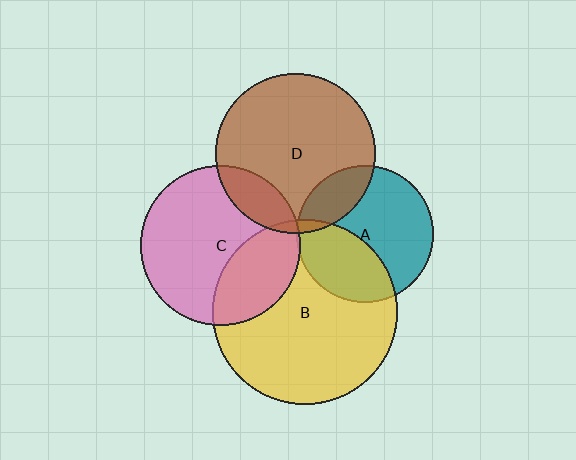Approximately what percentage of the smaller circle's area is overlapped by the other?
Approximately 5%.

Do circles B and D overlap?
Yes.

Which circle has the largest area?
Circle B (yellow).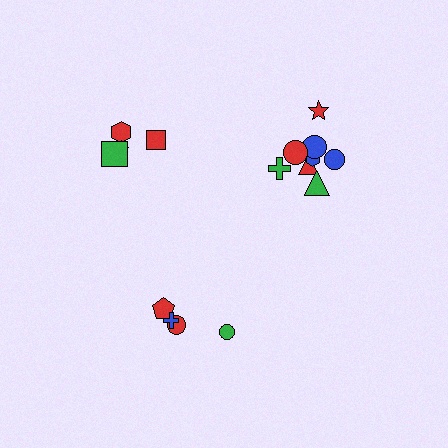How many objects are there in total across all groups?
There are 16 objects.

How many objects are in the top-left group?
There are 4 objects.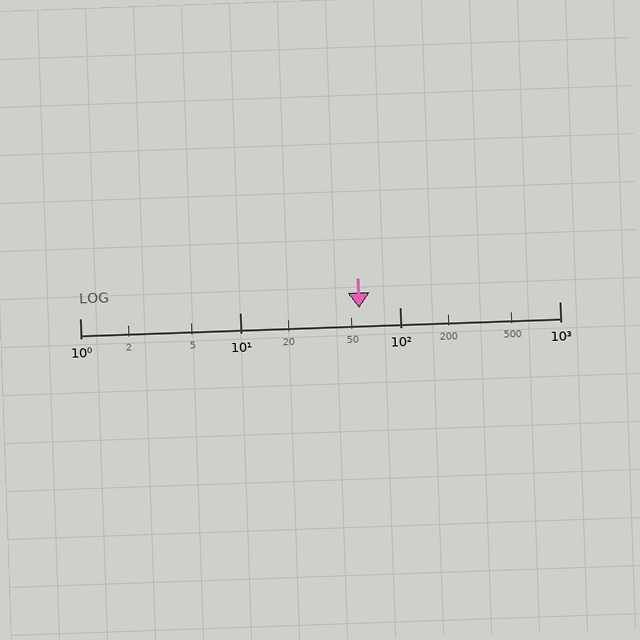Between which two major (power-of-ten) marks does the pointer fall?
The pointer is between 10 and 100.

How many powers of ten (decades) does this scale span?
The scale spans 3 decades, from 1 to 1000.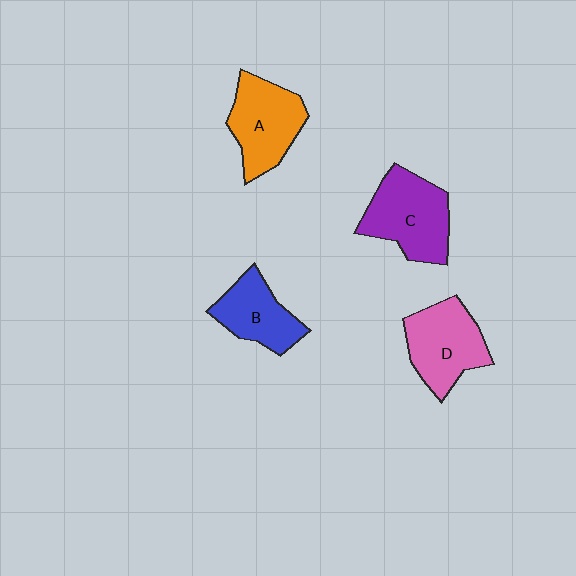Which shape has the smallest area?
Shape B (blue).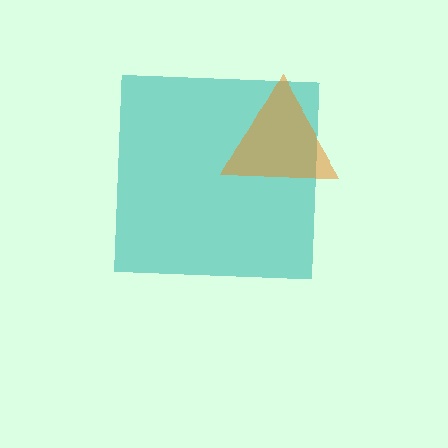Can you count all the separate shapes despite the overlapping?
Yes, there are 2 separate shapes.